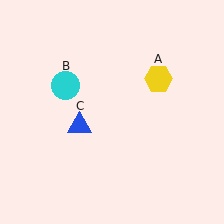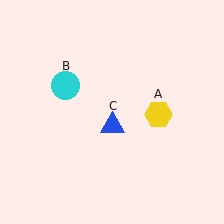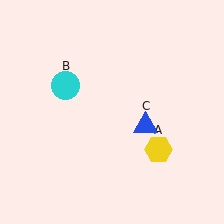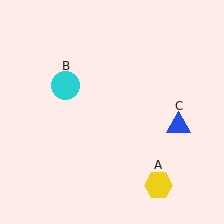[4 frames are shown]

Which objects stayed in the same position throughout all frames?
Cyan circle (object B) remained stationary.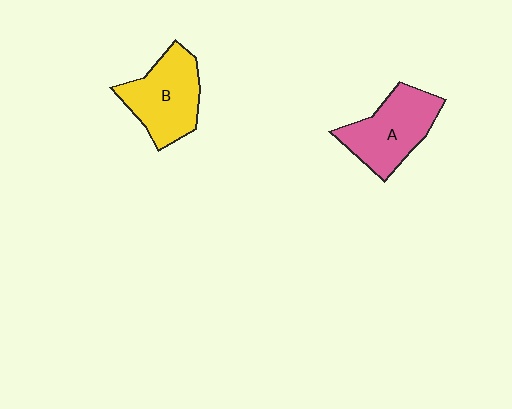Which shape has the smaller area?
Shape A (pink).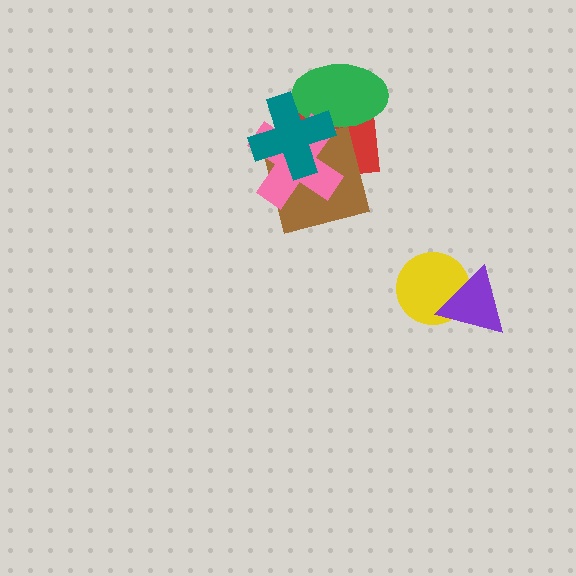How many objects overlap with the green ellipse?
3 objects overlap with the green ellipse.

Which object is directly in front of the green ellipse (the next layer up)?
The pink cross is directly in front of the green ellipse.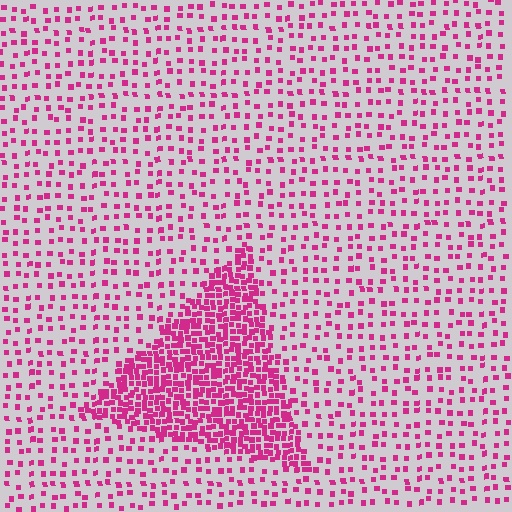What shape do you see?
I see a triangle.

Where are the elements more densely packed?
The elements are more densely packed inside the triangle boundary.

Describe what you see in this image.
The image contains small magenta elements arranged at two different densities. A triangle-shaped region is visible where the elements are more densely packed than the surrounding area.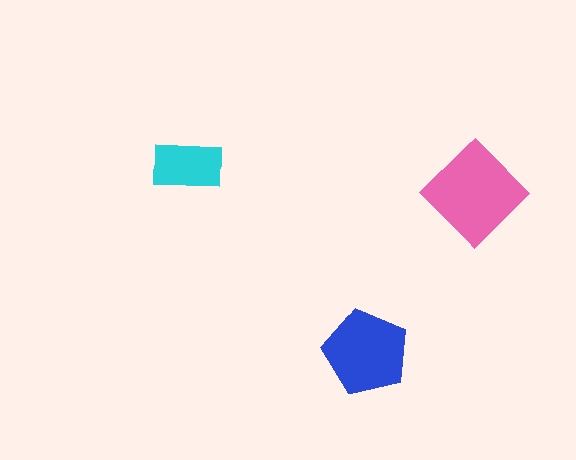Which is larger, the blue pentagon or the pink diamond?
The pink diamond.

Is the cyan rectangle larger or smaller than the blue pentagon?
Smaller.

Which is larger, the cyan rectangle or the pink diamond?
The pink diamond.